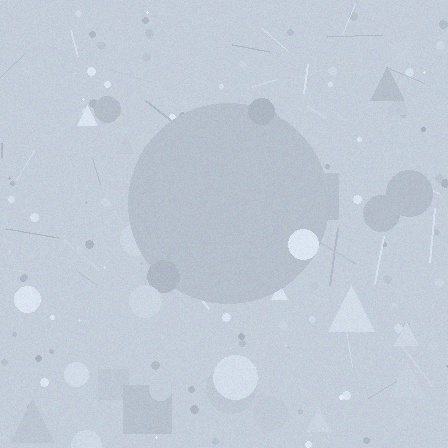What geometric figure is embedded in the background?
A circle is embedded in the background.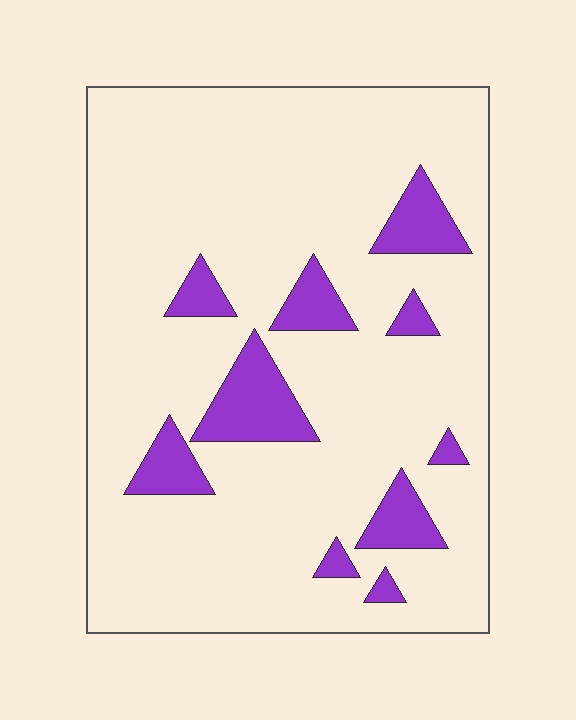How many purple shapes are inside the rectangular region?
10.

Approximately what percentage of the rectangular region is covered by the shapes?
Approximately 15%.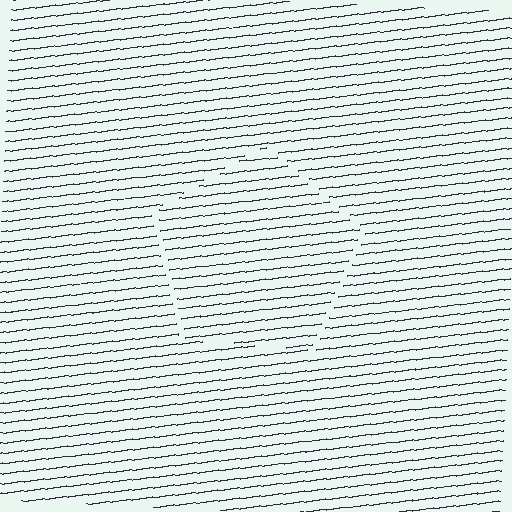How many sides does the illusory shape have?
5 sides — the line-ends trace a pentagon.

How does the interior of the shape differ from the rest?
The interior of the shape contains the same grating, shifted by half a period — the contour is defined by the phase discontinuity where line-ends from the inner and outer gratings abut.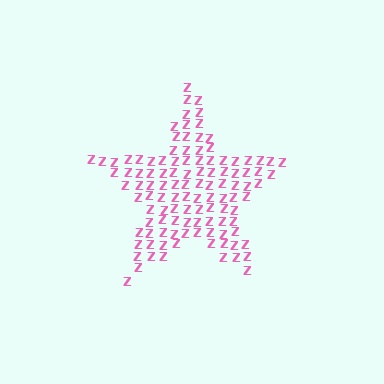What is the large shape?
The large shape is a star.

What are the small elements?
The small elements are letter Z's.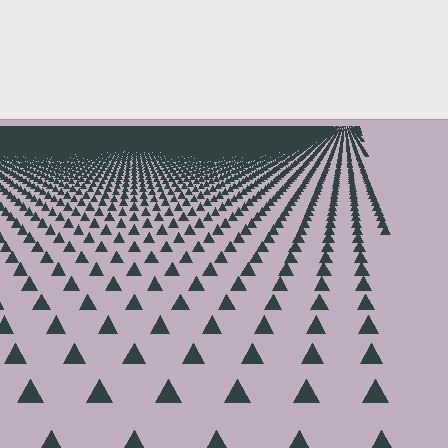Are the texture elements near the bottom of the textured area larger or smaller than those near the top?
Larger. Near the bottom, elements are closer to the viewer and appear at a bigger on-screen size.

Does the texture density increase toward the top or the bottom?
Density increases toward the top.